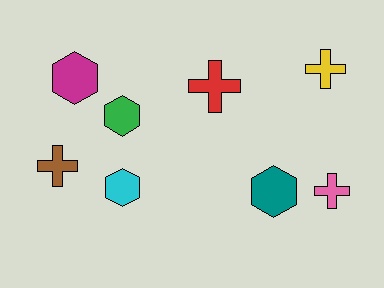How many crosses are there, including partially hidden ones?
There are 4 crosses.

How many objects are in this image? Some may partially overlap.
There are 8 objects.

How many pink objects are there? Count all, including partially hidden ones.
There is 1 pink object.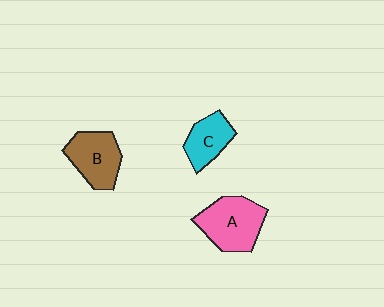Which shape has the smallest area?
Shape C (cyan).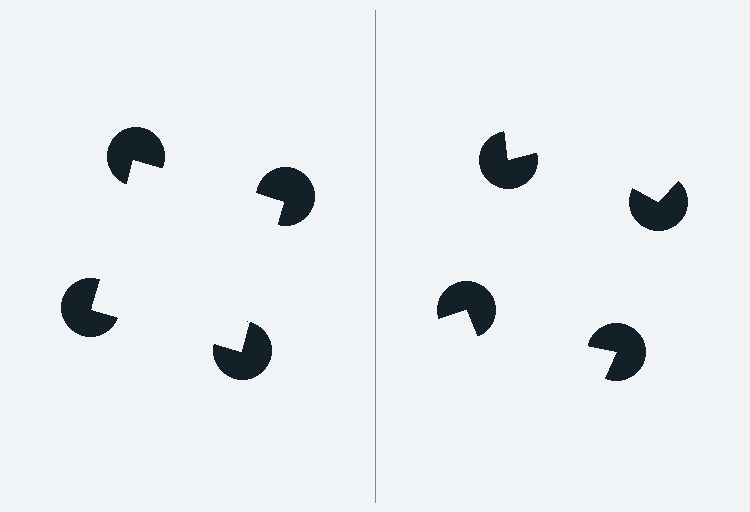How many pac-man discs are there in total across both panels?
8 — 4 on each side.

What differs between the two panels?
The pac-man discs are positioned identically on both sides; only the wedge orientations differ. On the left they align to a square; on the right they are misaligned.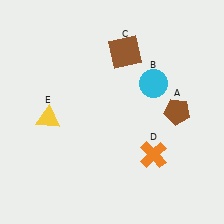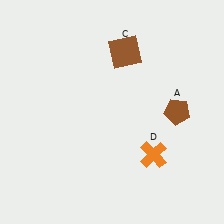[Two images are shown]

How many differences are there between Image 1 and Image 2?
There are 2 differences between the two images.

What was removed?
The cyan circle (B), the yellow triangle (E) were removed in Image 2.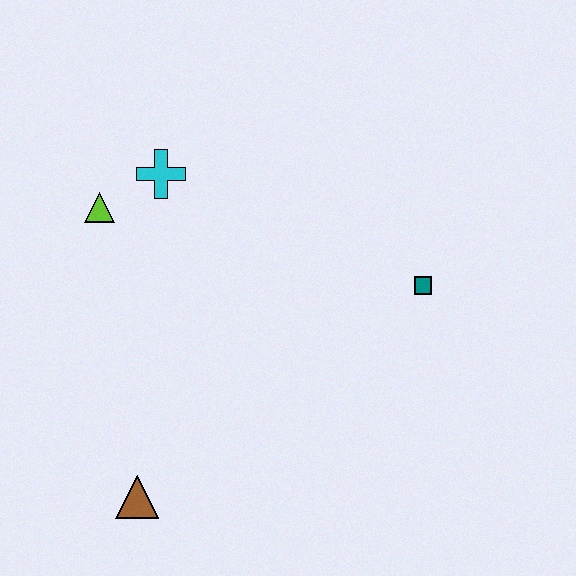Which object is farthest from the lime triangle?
The teal square is farthest from the lime triangle.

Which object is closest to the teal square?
The cyan cross is closest to the teal square.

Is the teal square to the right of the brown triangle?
Yes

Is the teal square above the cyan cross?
No